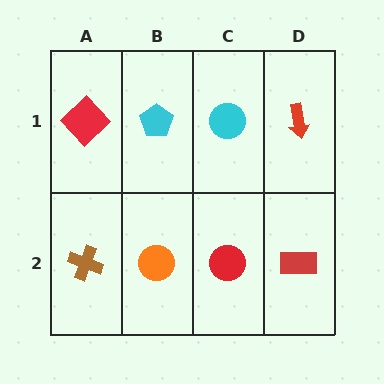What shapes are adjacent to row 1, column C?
A red circle (row 2, column C), a cyan pentagon (row 1, column B), a red arrow (row 1, column D).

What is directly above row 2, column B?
A cyan pentagon.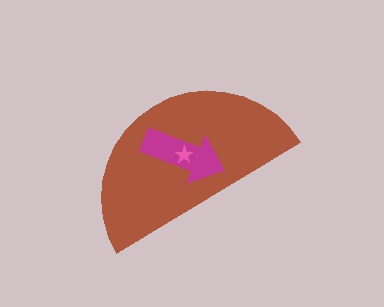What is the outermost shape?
The brown semicircle.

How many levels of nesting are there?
3.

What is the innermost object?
The pink star.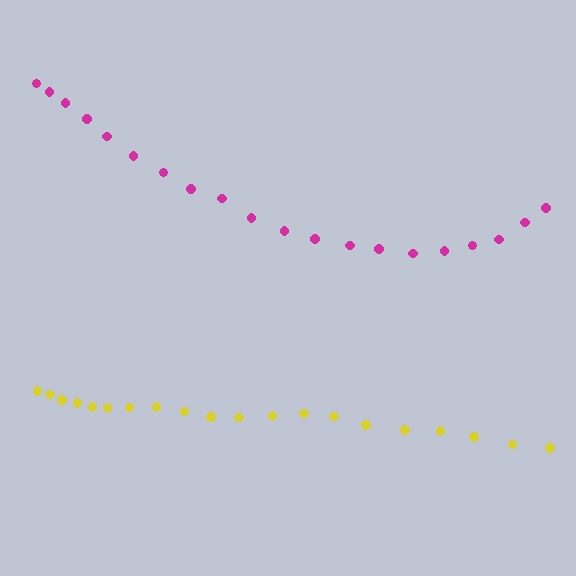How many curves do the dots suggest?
There are 2 distinct paths.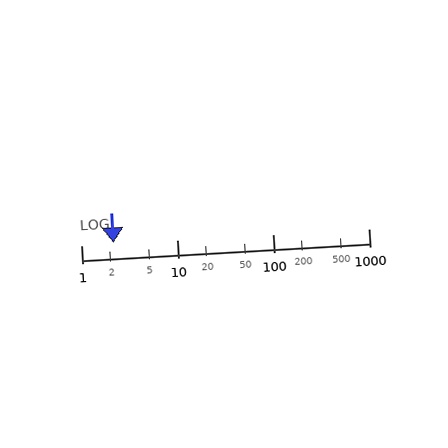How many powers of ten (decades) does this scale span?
The scale spans 3 decades, from 1 to 1000.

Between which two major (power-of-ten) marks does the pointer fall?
The pointer is between 1 and 10.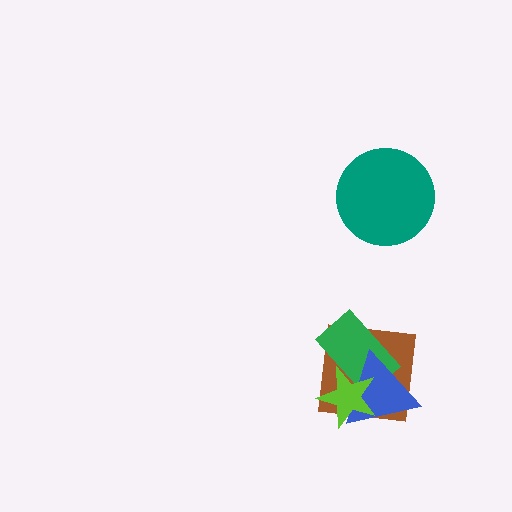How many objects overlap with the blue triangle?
3 objects overlap with the blue triangle.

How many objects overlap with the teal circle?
0 objects overlap with the teal circle.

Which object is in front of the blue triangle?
The lime star is in front of the blue triangle.